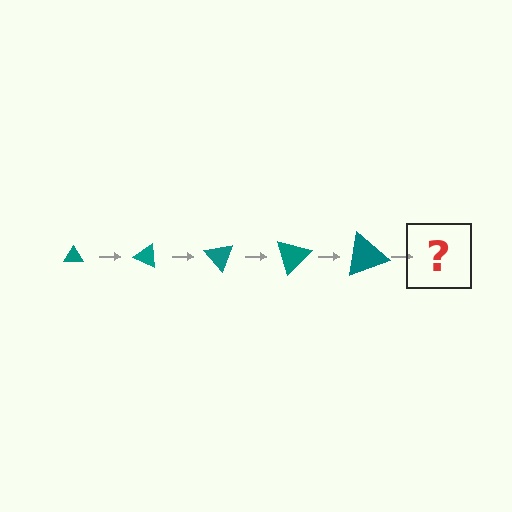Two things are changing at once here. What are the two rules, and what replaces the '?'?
The two rules are that the triangle grows larger each step and it rotates 25 degrees each step. The '?' should be a triangle, larger than the previous one and rotated 125 degrees from the start.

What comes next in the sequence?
The next element should be a triangle, larger than the previous one and rotated 125 degrees from the start.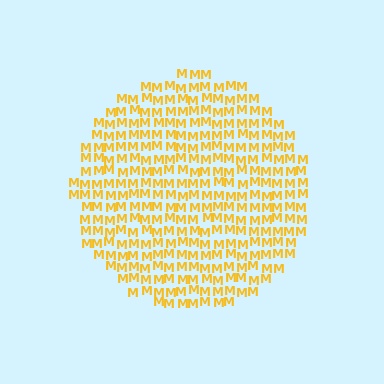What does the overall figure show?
The overall figure shows a circle.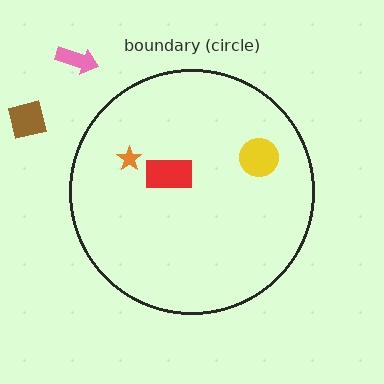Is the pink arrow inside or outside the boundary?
Outside.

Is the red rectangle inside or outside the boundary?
Inside.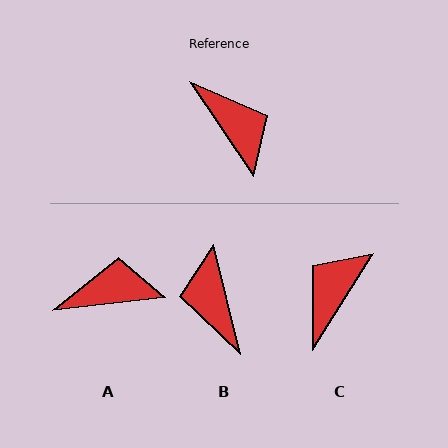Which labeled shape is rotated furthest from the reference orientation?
B, about 160 degrees away.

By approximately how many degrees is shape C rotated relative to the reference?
Approximately 114 degrees counter-clockwise.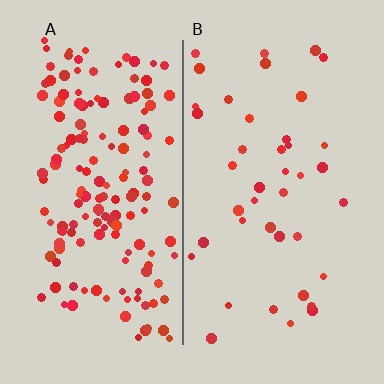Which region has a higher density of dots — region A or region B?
A (the left).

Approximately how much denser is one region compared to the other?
Approximately 3.8× — region A over region B.